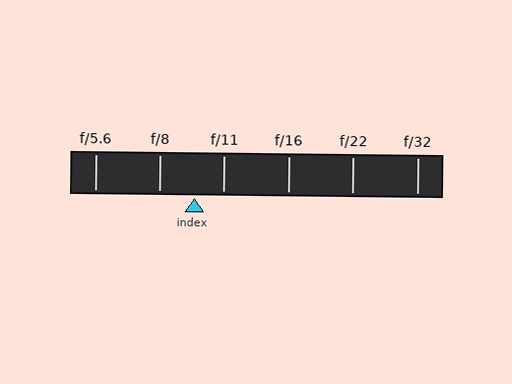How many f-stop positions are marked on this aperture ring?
There are 6 f-stop positions marked.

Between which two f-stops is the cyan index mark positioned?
The index mark is between f/8 and f/11.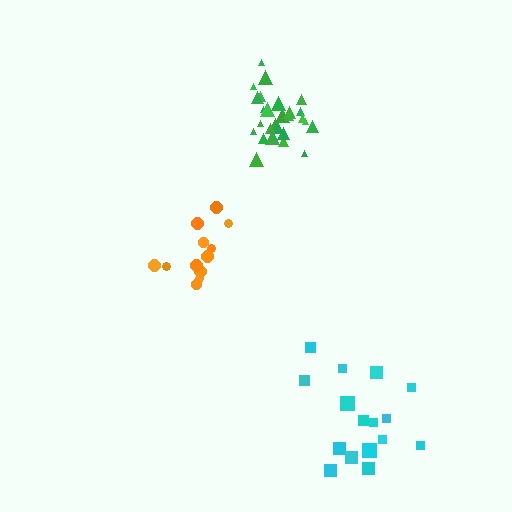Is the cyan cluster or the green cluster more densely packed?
Green.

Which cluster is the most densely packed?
Green.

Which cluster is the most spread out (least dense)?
Cyan.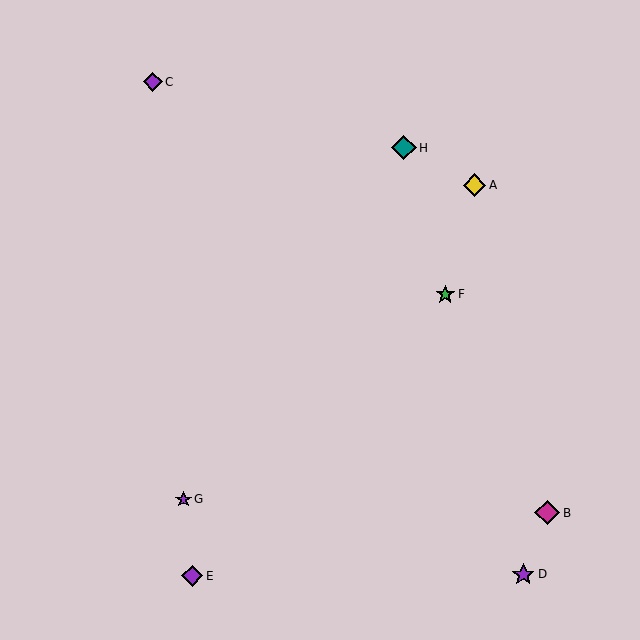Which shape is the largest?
The magenta diamond (labeled B) is the largest.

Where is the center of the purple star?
The center of the purple star is at (523, 574).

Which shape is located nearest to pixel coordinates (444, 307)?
The green star (labeled F) at (445, 294) is nearest to that location.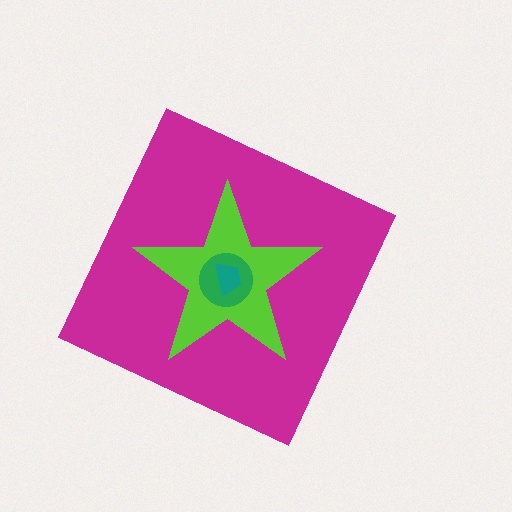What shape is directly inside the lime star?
The green circle.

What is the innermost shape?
The teal trapezoid.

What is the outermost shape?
The magenta diamond.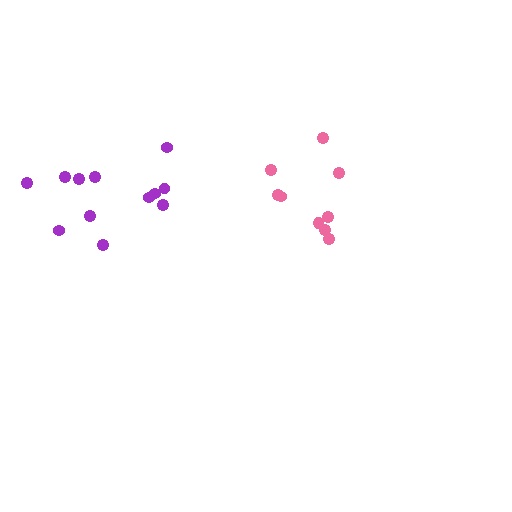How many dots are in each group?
Group 1: 9 dots, Group 2: 12 dots (21 total).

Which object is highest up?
The pink cluster is topmost.